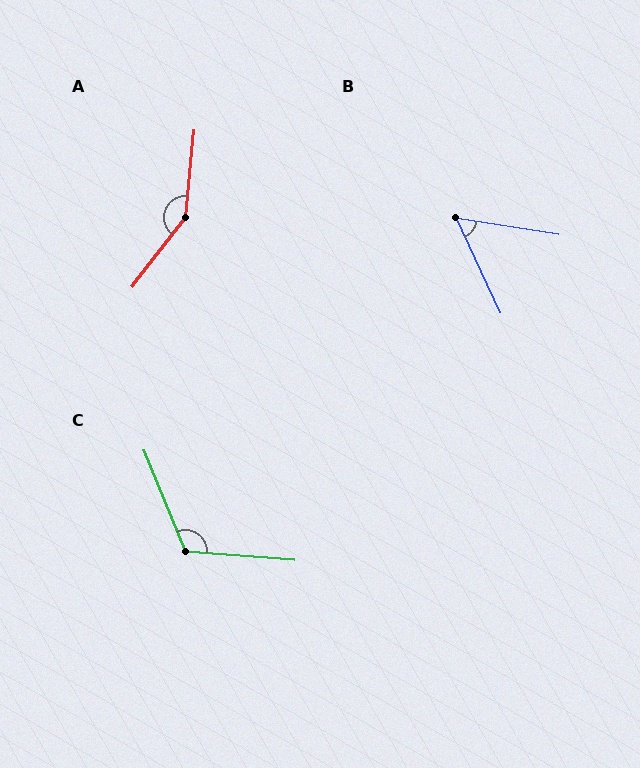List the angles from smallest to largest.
B (56°), C (117°), A (148°).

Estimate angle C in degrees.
Approximately 117 degrees.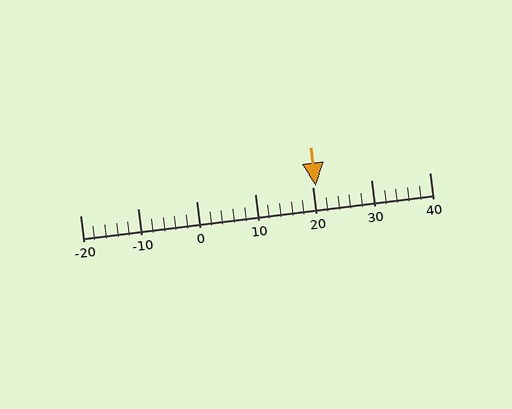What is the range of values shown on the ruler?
The ruler shows values from -20 to 40.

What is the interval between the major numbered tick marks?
The major tick marks are spaced 10 units apart.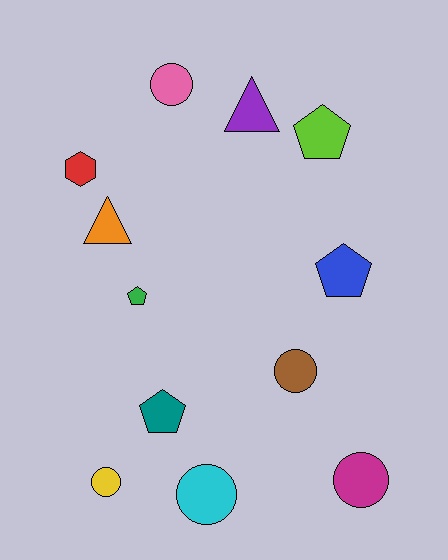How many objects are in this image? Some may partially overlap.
There are 12 objects.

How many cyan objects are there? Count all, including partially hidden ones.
There is 1 cyan object.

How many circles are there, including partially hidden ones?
There are 5 circles.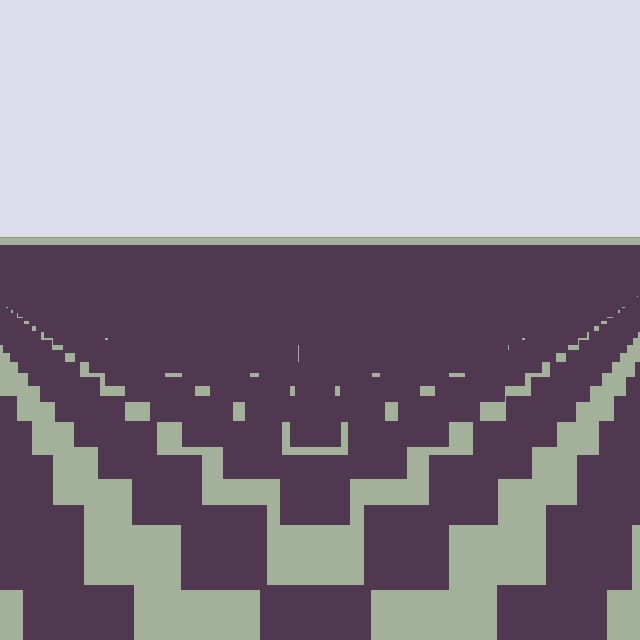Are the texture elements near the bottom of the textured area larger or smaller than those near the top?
Larger. Near the bottom, elements are closer to the viewer and appear at a bigger on-screen size.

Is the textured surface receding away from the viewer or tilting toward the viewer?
The surface is receding away from the viewer. Texture elements get smaller and denser toward the top.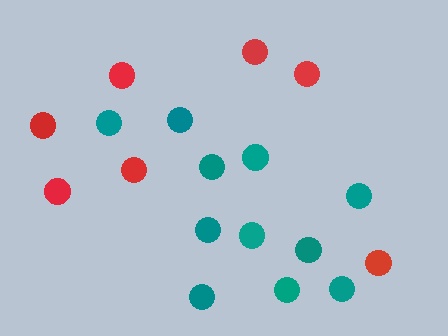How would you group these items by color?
There are 2 groups: one group of red circles (7) and one group of teal circles (11).